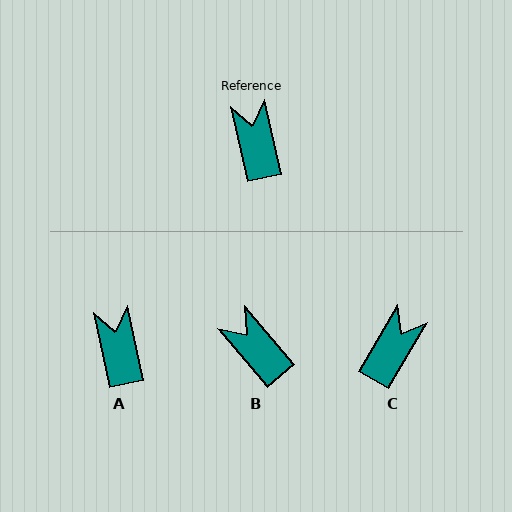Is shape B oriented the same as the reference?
No, it is off by about 28 degrees.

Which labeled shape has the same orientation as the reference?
A.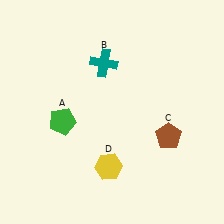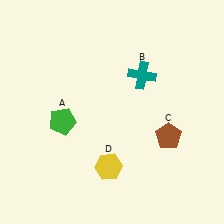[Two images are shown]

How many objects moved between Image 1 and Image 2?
1 object moved between the two images.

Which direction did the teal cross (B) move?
The teal cross (B) moved right.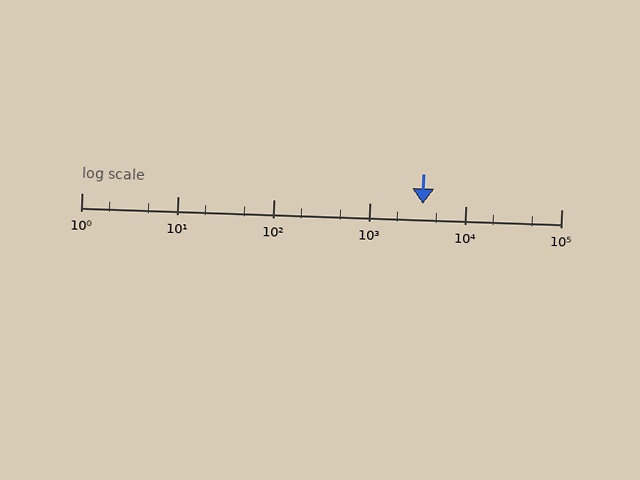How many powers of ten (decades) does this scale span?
The scale spans 5 decades, from 1 to 100000.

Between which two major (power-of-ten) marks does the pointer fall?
The pointer is between 1000 and 10000.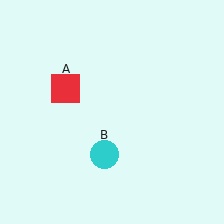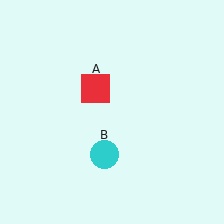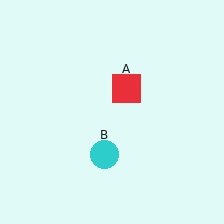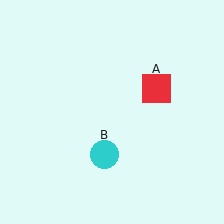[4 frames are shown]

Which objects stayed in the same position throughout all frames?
Cyan circle (object B) remained stationary.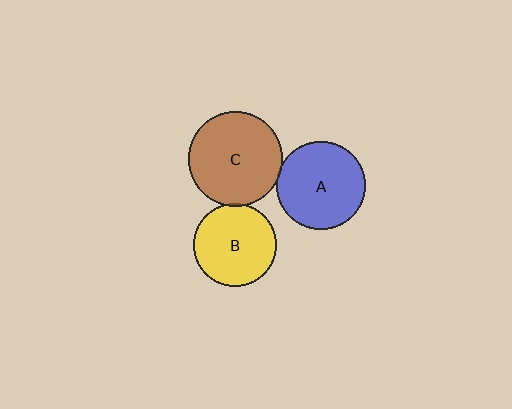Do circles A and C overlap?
Yes.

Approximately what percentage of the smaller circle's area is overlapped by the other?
Approximately 5%.